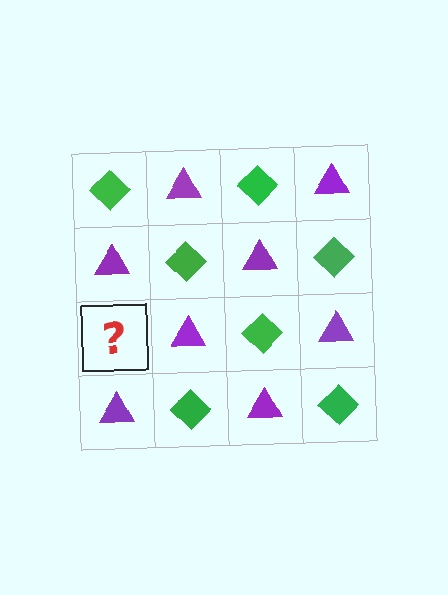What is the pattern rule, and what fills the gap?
The rule is that it alternates green diamond and purple triangle in a checkerboard pattern. The gap should be filled with a green diamond.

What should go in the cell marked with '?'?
The missing cell should contain a green diamond.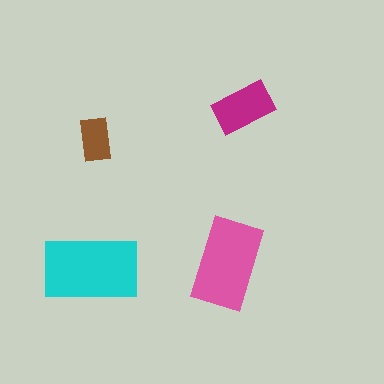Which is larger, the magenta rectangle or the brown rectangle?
The magenta one.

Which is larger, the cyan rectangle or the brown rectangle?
The cyan one.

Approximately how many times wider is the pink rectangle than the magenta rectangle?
About 1.5 times wider.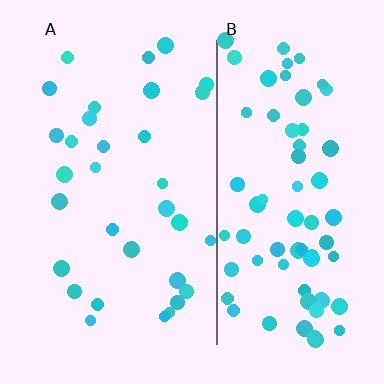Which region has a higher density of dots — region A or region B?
B (the right).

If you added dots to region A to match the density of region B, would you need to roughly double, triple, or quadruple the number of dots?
Approximately double.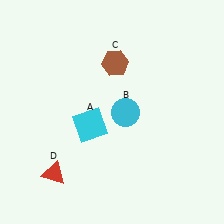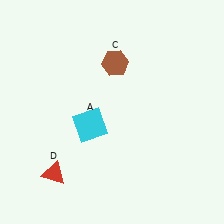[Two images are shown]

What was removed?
The cyan circle (B) was removed in Image 2.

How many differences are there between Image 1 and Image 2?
There is 1 difference between the two images.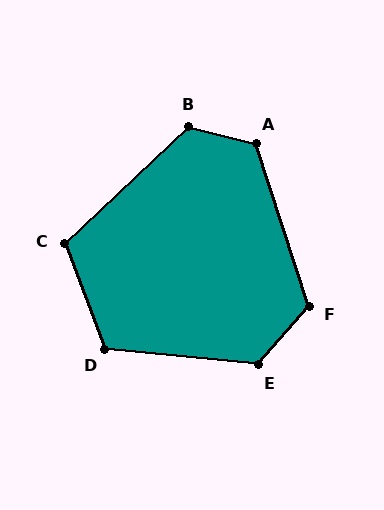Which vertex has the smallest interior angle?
C, at approximately 112 degrees.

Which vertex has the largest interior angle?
E, at approximately 125 degrees.